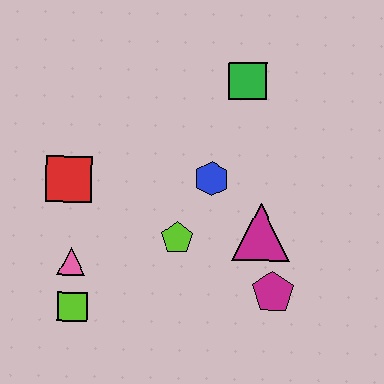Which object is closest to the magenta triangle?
The magenta pentagon is closest to the magenta triangle.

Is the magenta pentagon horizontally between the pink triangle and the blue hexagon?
No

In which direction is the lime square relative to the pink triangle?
The lime square is below the pink triangle.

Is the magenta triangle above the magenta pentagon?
Yes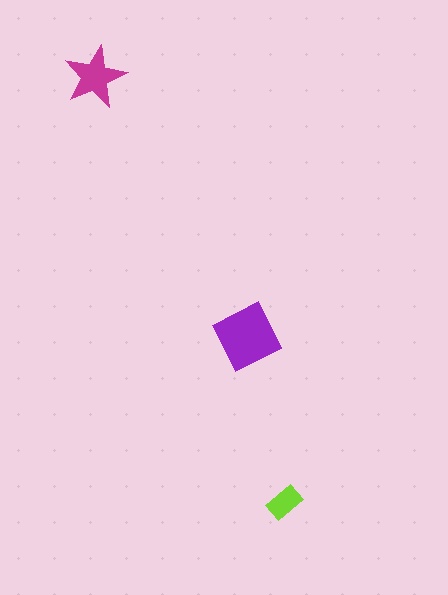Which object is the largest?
The purple square.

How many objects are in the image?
There are 3 objects in the image.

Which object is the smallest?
The lime rectangle.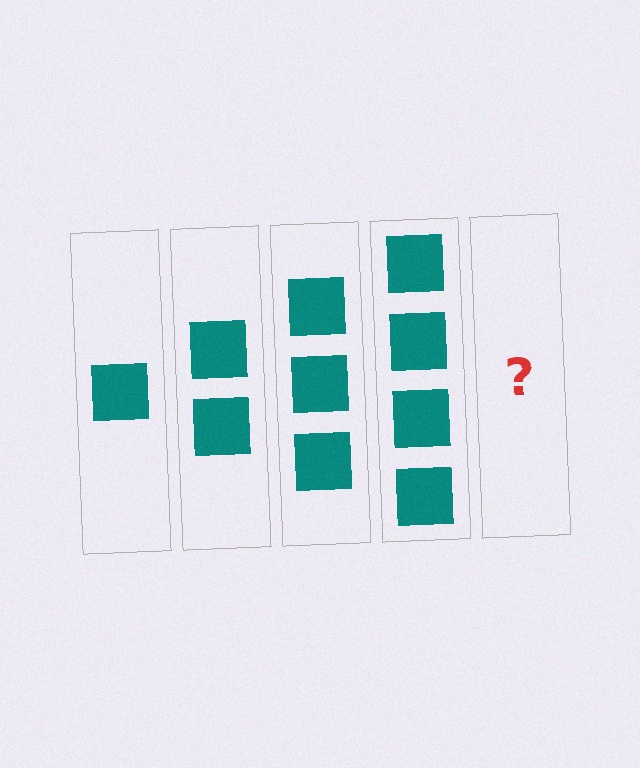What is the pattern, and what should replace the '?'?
The pattern is that each step adds one more square. The '?' should be 5 squares.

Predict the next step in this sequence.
The next step is 5 squares.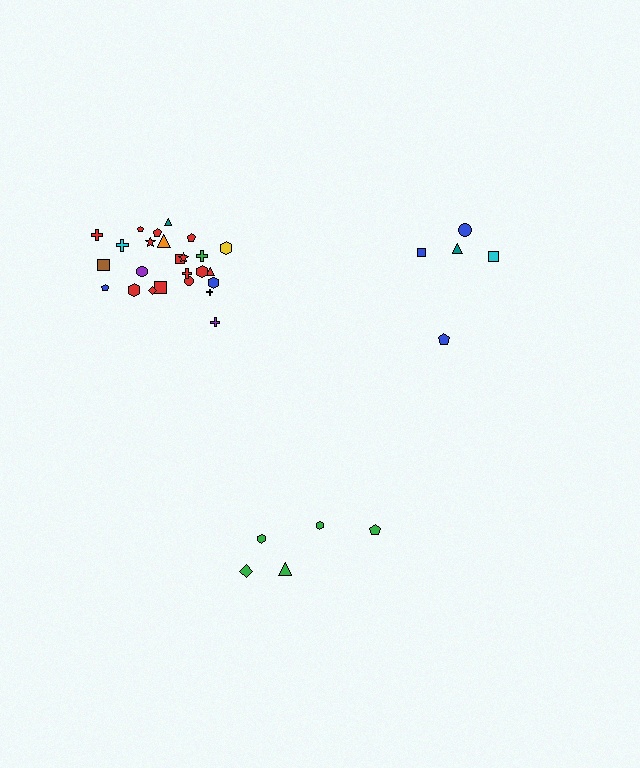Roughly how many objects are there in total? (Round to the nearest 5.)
Roughly 35 objects in total.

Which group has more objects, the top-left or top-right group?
The top-left group.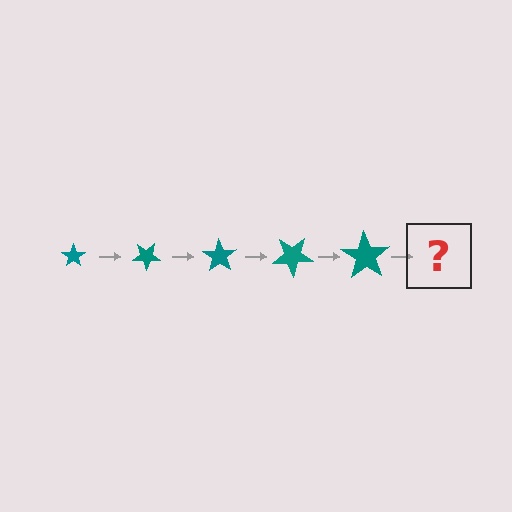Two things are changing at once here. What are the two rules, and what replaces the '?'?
The two rules are that the star grows larger each step and it rotates 35 degrees each step. The '?' should be a star, larger than the previous one and rotated 175 degrees from the start.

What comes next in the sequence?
The next element should be a star, larger than the previous one and rotated 175 degrees from the start.